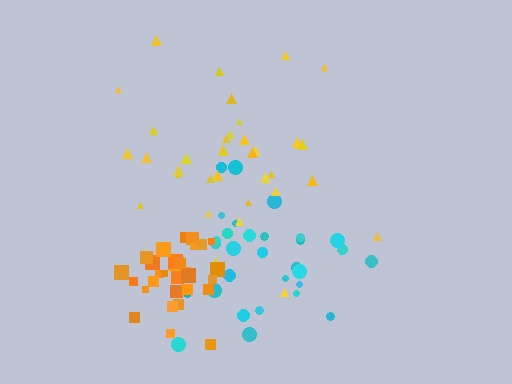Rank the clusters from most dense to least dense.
orange, cyan, yellow.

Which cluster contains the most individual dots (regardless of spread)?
Yellow (35).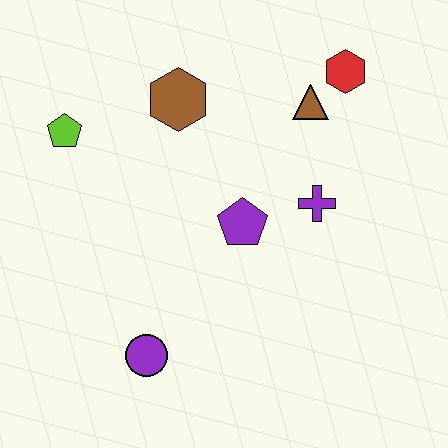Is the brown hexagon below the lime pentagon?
No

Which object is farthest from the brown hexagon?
The purple circle is farthest from the brown hexagon.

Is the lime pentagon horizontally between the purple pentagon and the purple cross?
No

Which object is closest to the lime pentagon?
The brown hexagon is closest to the lime pentagon.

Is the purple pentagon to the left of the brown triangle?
Yes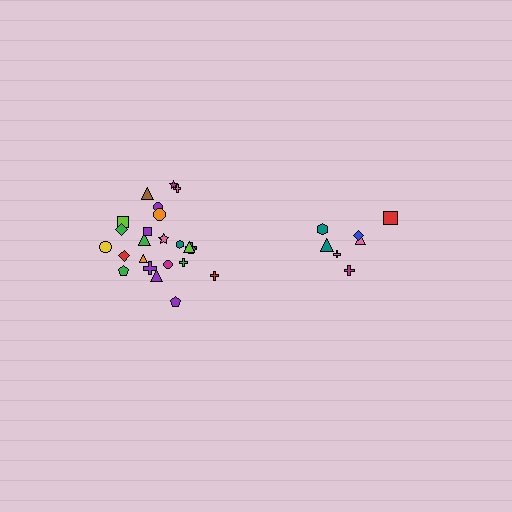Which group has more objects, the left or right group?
The left group.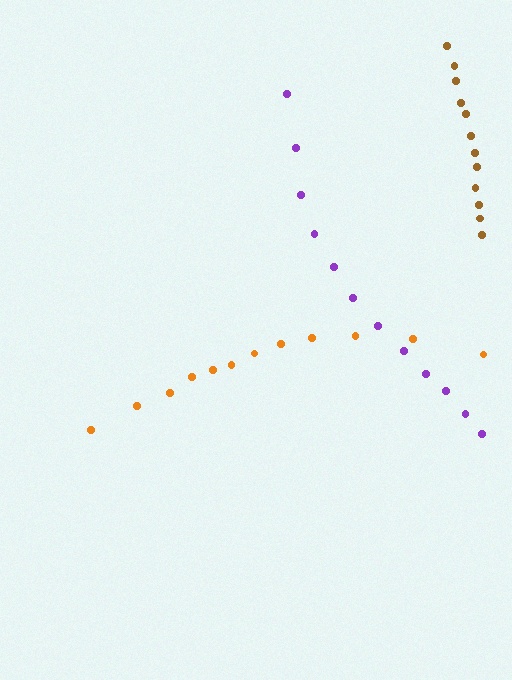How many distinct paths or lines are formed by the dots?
There are 3 distinct paths.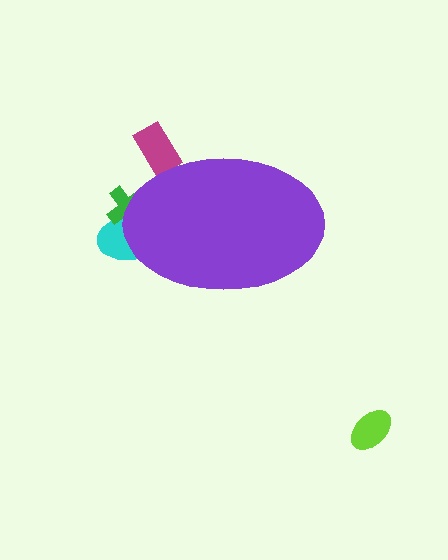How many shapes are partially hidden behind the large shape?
3 shapes are partially hidden.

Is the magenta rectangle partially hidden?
Yes, the magenta rectangle is partially hidden behind the purple ellipse.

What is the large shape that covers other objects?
A purple ellipse.